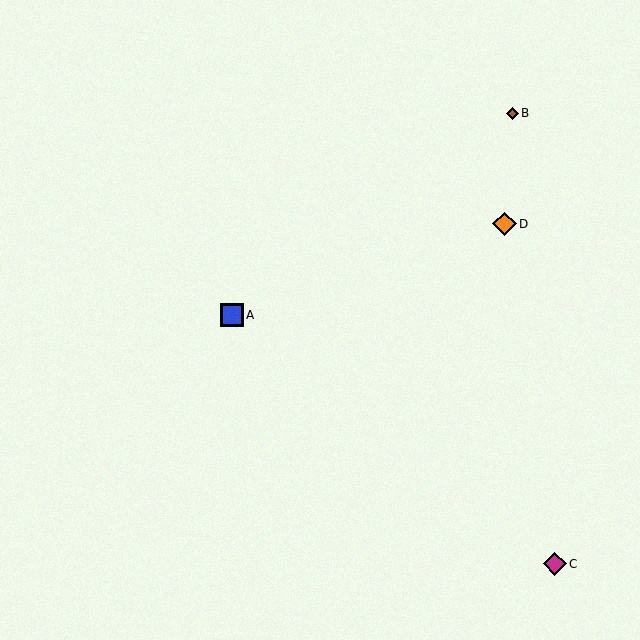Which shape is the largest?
The orange diamond (labeled D) is the largest.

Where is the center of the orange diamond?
The center of the orange diamond is at (504, 224).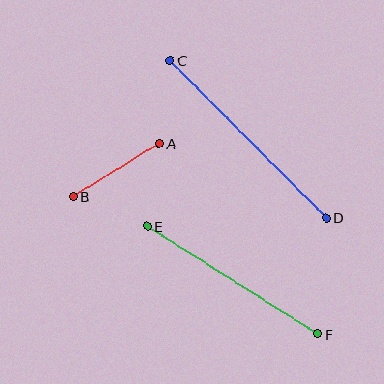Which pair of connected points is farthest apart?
Points C and D are farthest apart.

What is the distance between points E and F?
The distance is approximately 202 pixels.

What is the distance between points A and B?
The distance is approximately 101 pixels.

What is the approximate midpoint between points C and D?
The midpoint is at approximately (248, 139) pixels.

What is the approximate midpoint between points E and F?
The midpoint is at approximately (233, 280) pixels.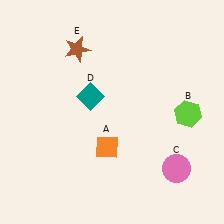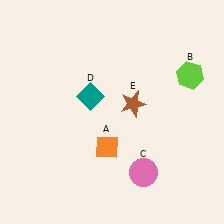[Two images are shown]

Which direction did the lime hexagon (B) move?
The lime hexagon (B) moved up.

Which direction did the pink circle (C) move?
The pink circle (C) moved left.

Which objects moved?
The objects that moved are: the lime hexagon (B), the pink circle (C), the brown star (E).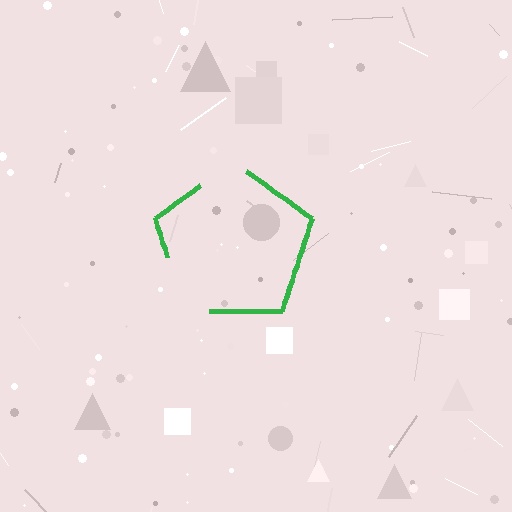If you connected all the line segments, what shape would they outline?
They would outline a pentagon.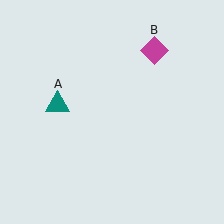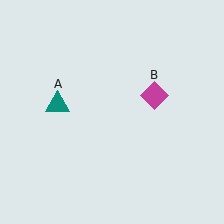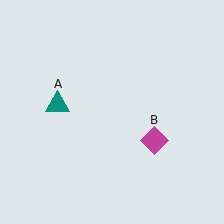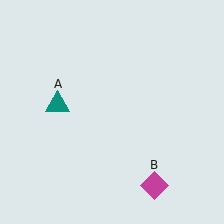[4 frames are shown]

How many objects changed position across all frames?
1 object changed position: magenta diamond (object B).